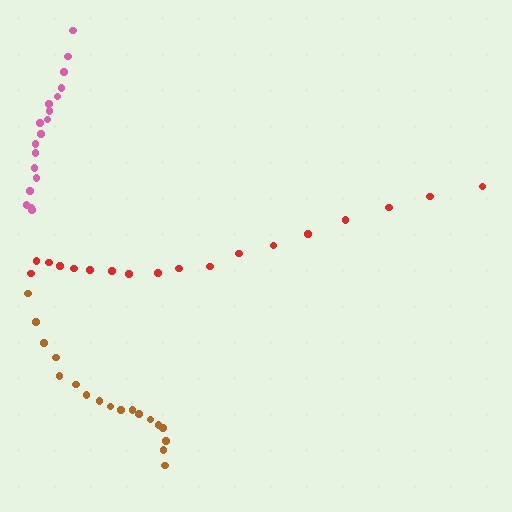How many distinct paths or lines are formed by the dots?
There are 3 distinct paths.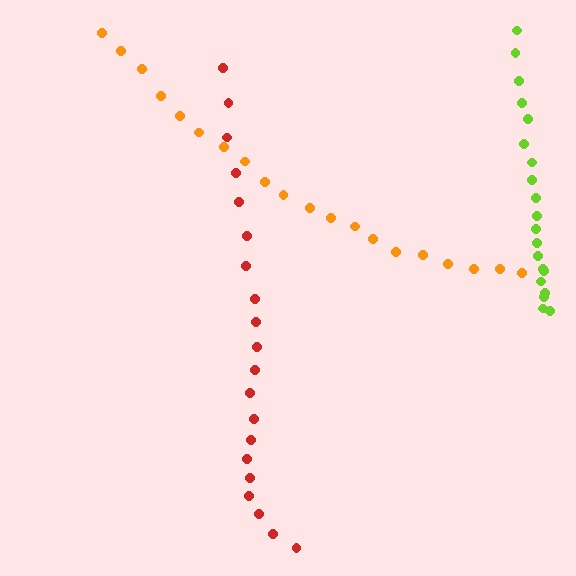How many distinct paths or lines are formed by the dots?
There are 3 distinct paths.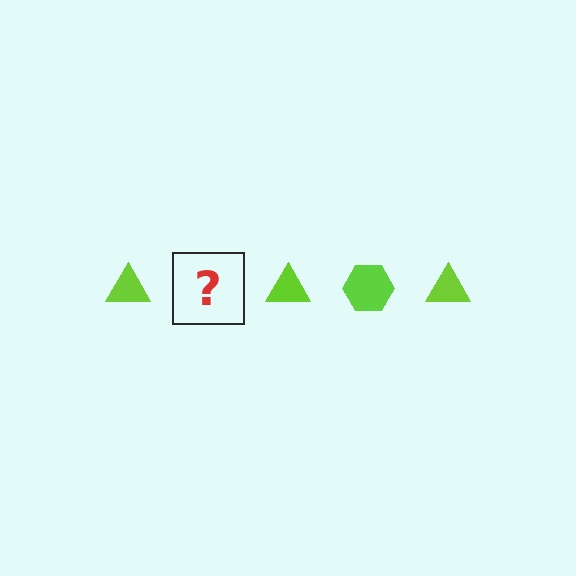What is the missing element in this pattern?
The missing element is a lime hexagon.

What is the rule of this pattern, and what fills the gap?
The rule is that the pattern cycles through triangle, hexagon shapes in lime. The gap should be filled with a lime hexagon.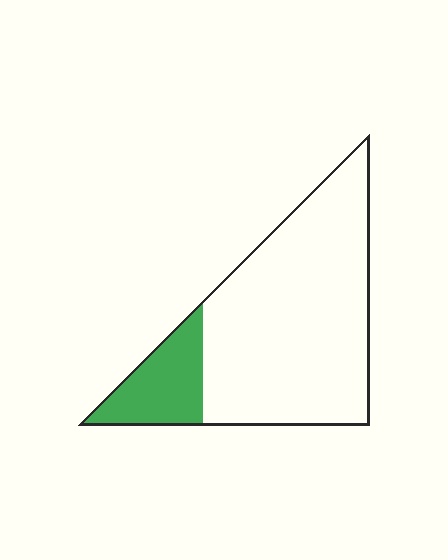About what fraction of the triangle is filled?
About one fifth (1/5).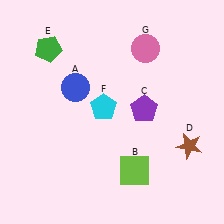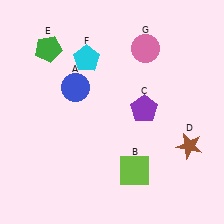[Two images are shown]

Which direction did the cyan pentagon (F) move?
The cyan pentagon (F) moved up.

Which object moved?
The cyan pentagon (F) moved up.